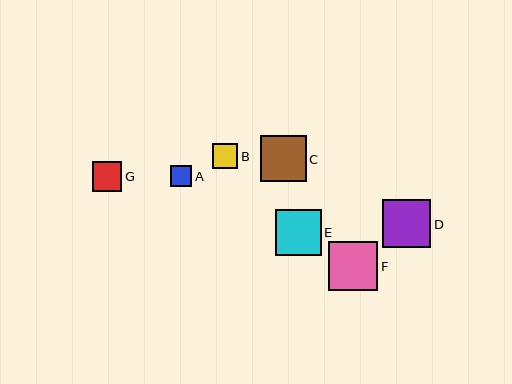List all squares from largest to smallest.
From largest to smallest: F, D, C, E, G, B, A.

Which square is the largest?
Square F is the largest with a size of approximately 49 pixels.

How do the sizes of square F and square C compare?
Square F and square C are approximately the same size.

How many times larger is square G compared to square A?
Square G is approximately 1.4 times the size of square A.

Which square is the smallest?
Square A is the smallest with a size of approximately 21 pixels.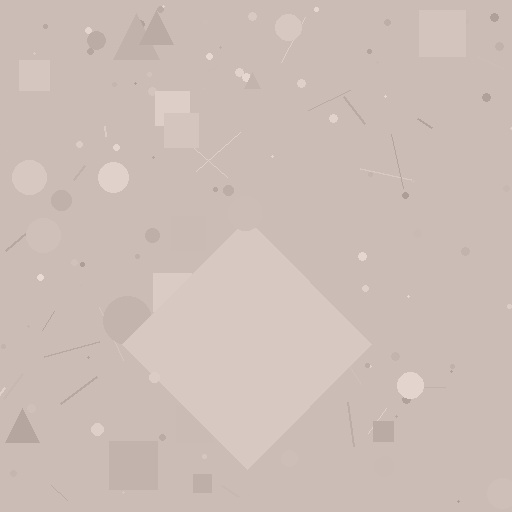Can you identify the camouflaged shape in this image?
The camouflaged shape is a diamond.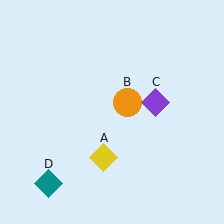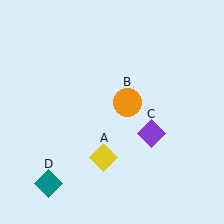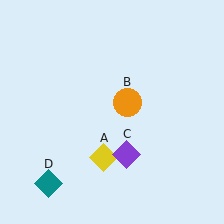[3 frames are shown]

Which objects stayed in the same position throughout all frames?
Yellow diamond (object A) and orange circle (object B) and teal diamond (object D) remained stationary.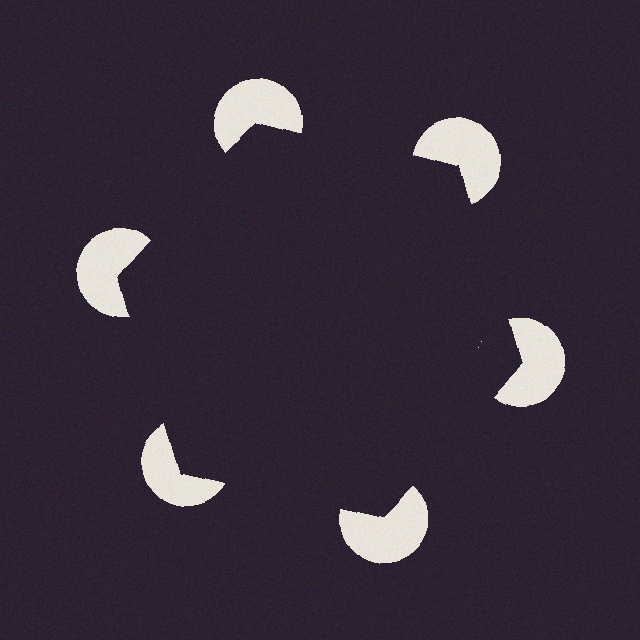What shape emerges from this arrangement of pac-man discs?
An illusory hexagon — its edges are inferred from the aligned wedge cuts in the pac-man discs, not physically drawn.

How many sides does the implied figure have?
6 sides.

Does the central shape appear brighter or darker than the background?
It typically appears slightly darker than the background, even though no actual brightness change is drawn.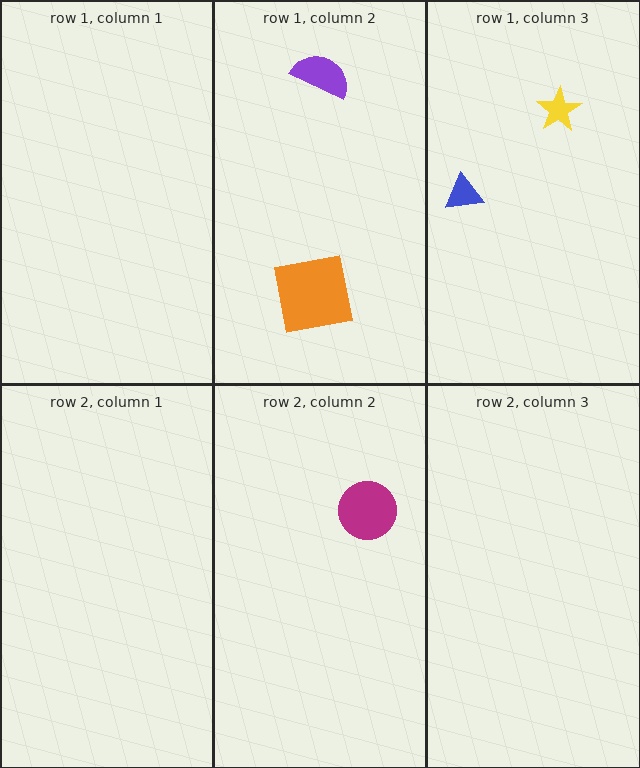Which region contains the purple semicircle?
The row 1, column 2 region.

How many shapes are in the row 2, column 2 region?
1.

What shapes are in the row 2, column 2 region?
The magenta circle.